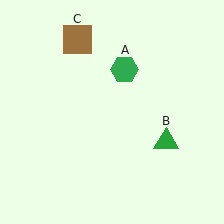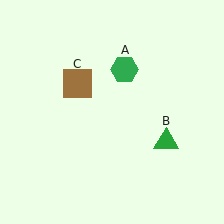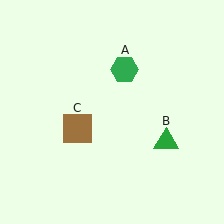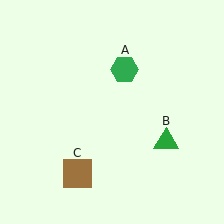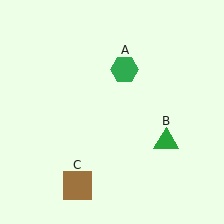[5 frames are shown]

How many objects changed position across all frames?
1 object changed position: brown square (object C).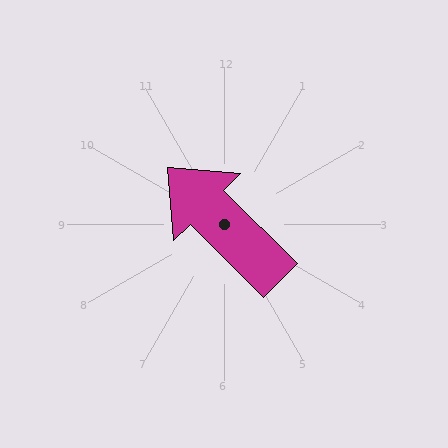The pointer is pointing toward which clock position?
Roughly 10 o'clock.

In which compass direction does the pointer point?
Northwest.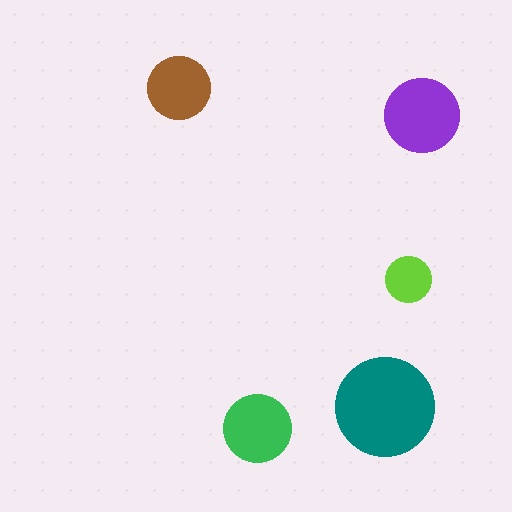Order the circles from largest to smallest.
the teal one, the purple one, the green one, the brown one, the lime one.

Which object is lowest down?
The green circle is bottommost.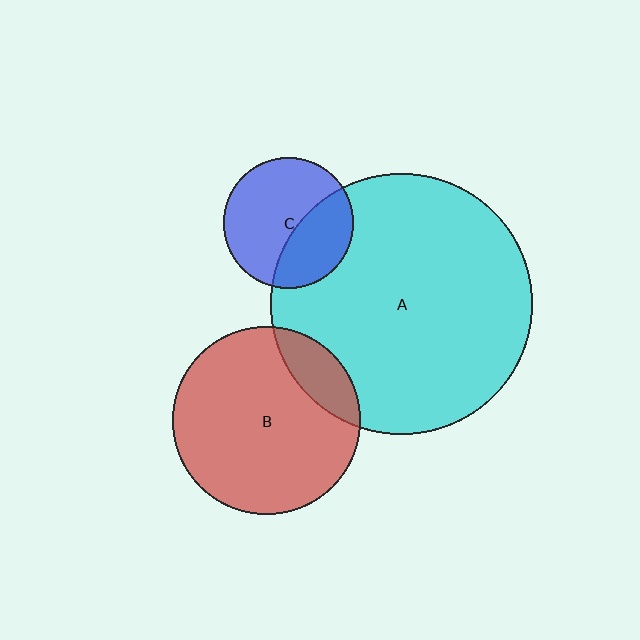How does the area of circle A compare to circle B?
Approximately 1.9 times.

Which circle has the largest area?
Circle A (cyan).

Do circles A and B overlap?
Yes.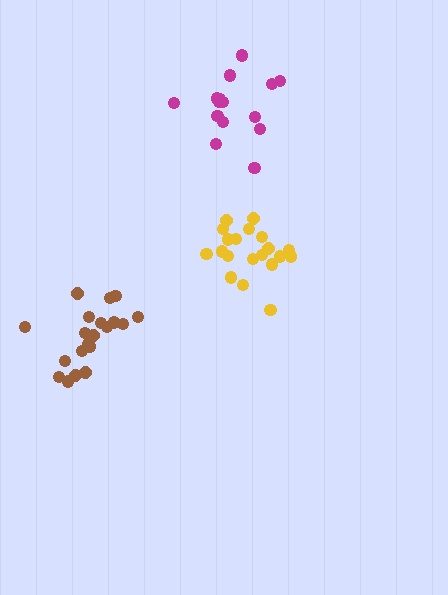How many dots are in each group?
Group 1: 20 dots, Group 2: 20 dots, Group 3: 15 dots (55 total).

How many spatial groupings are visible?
There are 3 spatial groupings.